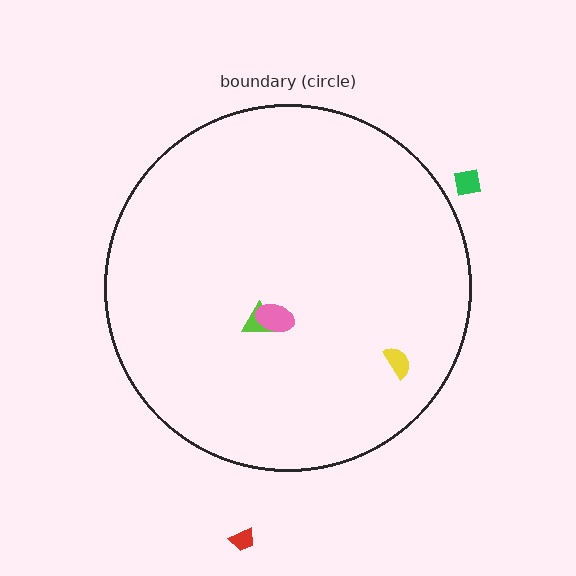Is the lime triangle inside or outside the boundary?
Inside.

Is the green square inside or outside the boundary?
Outside.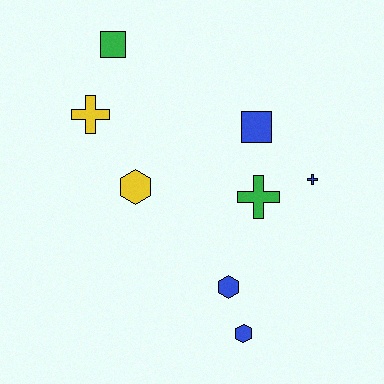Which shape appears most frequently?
Hexagon, with 3 objects.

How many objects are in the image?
There are 8 objects.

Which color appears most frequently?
Blue, with 4 objects.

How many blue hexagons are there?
There are 2 blue hexagons.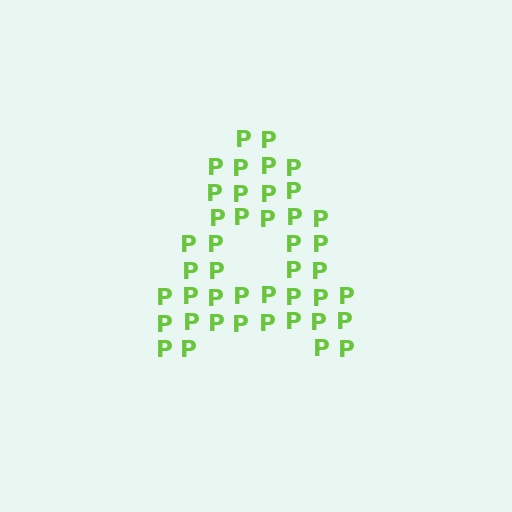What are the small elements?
The small elements are letter P's.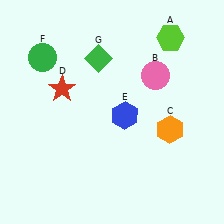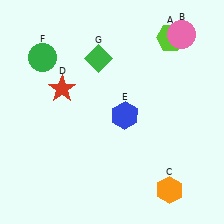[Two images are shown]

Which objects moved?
The objects that moved are: the pink circle (B), the orange hexagon (C).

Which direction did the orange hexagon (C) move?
The orange hexagon (C) moved down.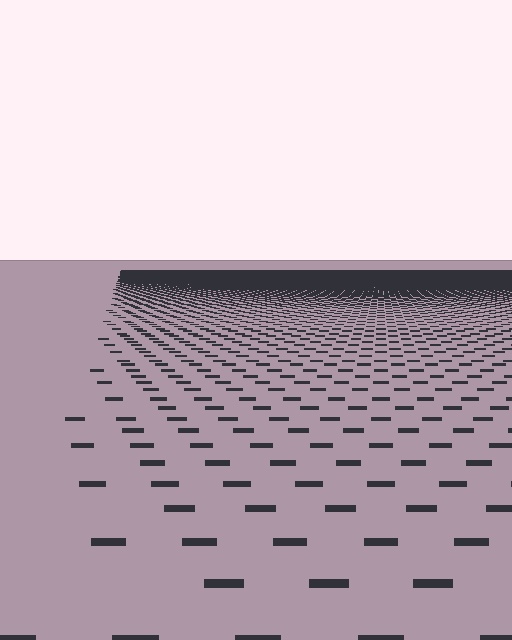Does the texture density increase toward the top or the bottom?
Density increases toward the top.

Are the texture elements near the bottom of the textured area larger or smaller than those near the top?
Larger. Near the bottom, elements are closer to the viewer and appear at a bigger on-screen size.